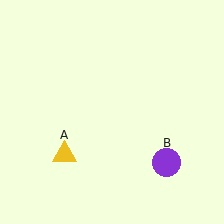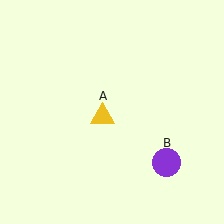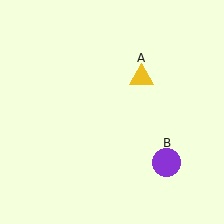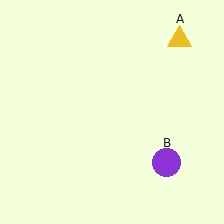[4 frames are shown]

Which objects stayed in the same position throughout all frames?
Purple circle (object B) remained stationary.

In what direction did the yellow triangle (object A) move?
The yellow triangle (object A) moved up and to the right.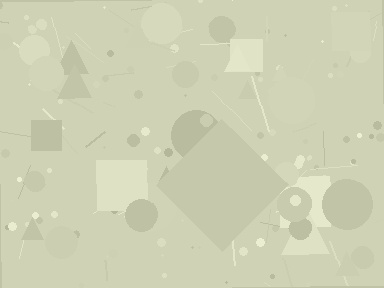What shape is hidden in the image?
A diamond is hidden in the image.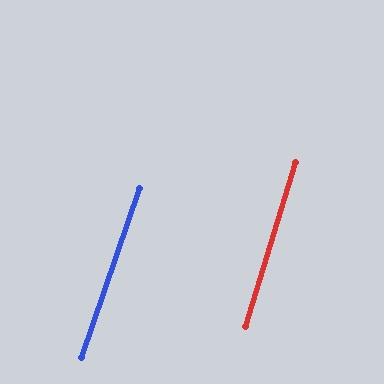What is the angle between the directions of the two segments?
Approximately 2 degrees.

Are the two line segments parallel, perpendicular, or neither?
Parallel — their directions differ by only 1.9°.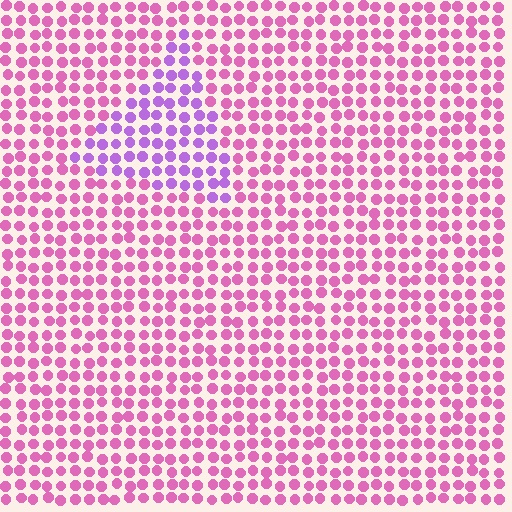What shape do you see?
I see a triangle.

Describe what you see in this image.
The image is filled with small pink elements in a uniform arrangement. A triangle-shaped region is visible where the elements are tinted to a slightly different hue, forming a subtle color boundary.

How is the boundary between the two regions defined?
The boundary is defined purely by a slight shift in hue (about 40 degrees). Spacing, size, and orientation are identical on both sides.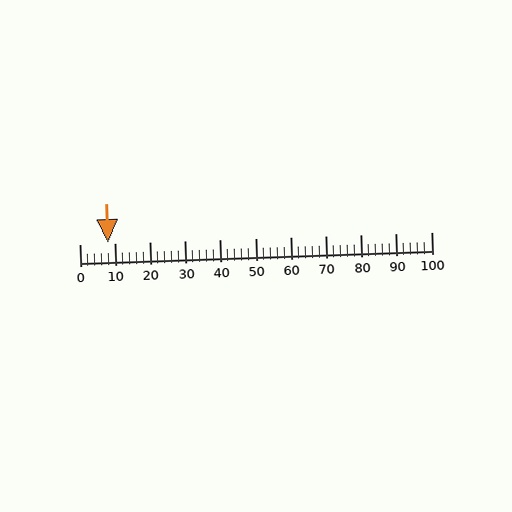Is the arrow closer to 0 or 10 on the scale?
The arrow is closer to 10.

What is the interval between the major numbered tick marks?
The major tick marks are spaced 10 units apart.